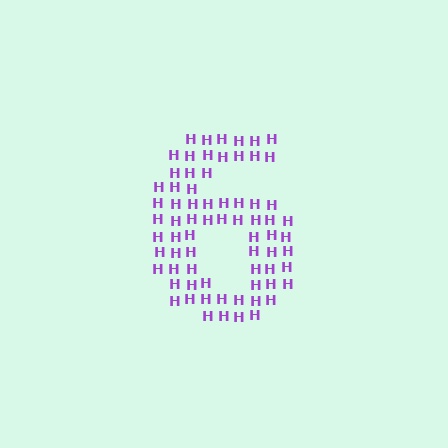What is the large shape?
The large shape is the digit 6.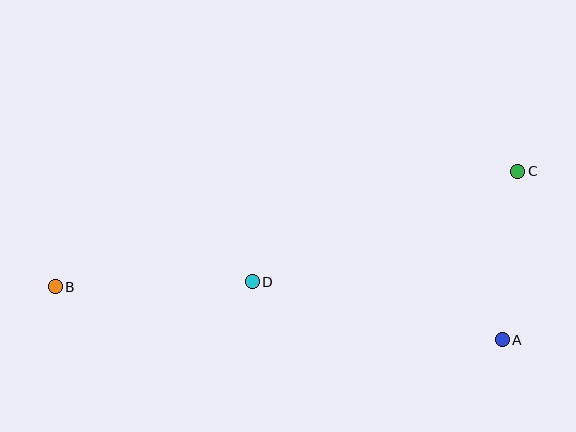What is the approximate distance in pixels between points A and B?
The distance between A and B is approximately 450 pixels.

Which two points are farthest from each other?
Points B and C are farthest from each other.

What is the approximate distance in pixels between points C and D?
The distance between C and D is approximately 288 pixels.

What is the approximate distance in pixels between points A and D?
The distance between A and D is approximately 256 pixels.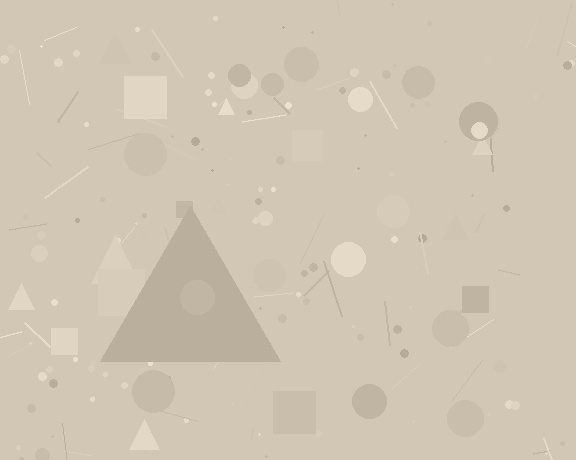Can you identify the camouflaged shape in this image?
The camouflaged shape is a triangle.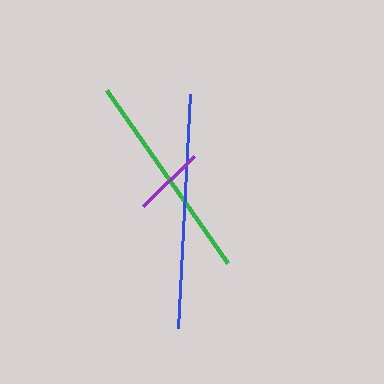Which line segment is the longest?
The blue line is the longest at approximately 235 pixels.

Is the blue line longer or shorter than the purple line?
The blue line is longer than the purple line.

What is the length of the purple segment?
The purple segment is approximately 72 pixels long.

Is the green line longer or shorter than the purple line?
The green line is longer than the purple line.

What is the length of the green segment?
The green segment is approximately 211 pixels long.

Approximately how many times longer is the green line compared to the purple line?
The green line is approximately 2.9 times the length of the purple line.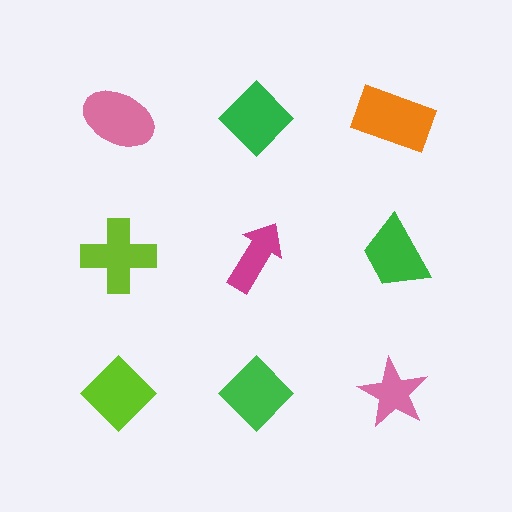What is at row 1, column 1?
A pink ellipse.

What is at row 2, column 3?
A green trapezoid.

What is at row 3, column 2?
A green diamond.